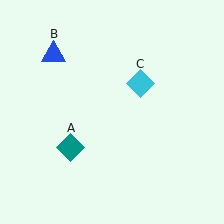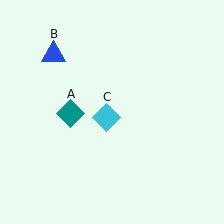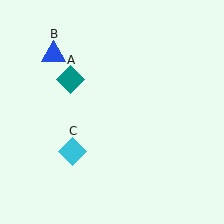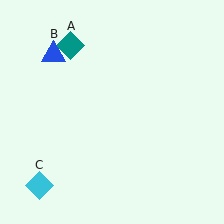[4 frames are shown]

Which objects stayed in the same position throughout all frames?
Blue triangle (object B) remained stationary.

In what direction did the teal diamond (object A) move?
The teal diamond (object A) moved up.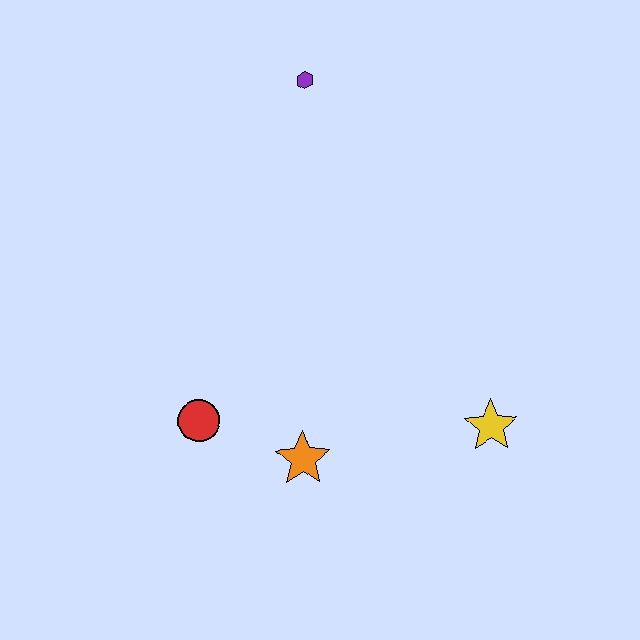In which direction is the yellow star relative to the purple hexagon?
The yellow star is below the purple hexagon.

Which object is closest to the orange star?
The red circle is closest to the orange star.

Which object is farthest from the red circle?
The purple hexagon is farthest from the red circle.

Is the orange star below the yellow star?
Yes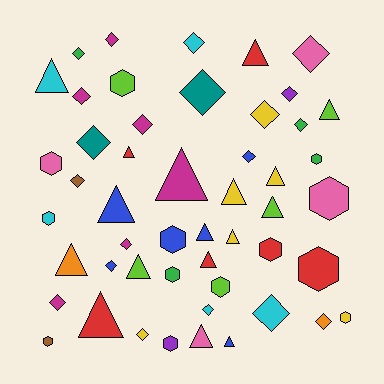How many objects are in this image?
There are 50 objects.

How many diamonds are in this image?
There are 20 diamonds.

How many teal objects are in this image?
There are 2 teal objects.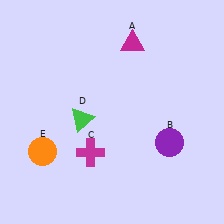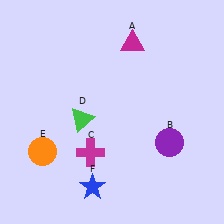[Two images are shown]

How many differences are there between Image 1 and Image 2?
There is 1 difference between the two images.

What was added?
A blue star (F) was added in Image 2.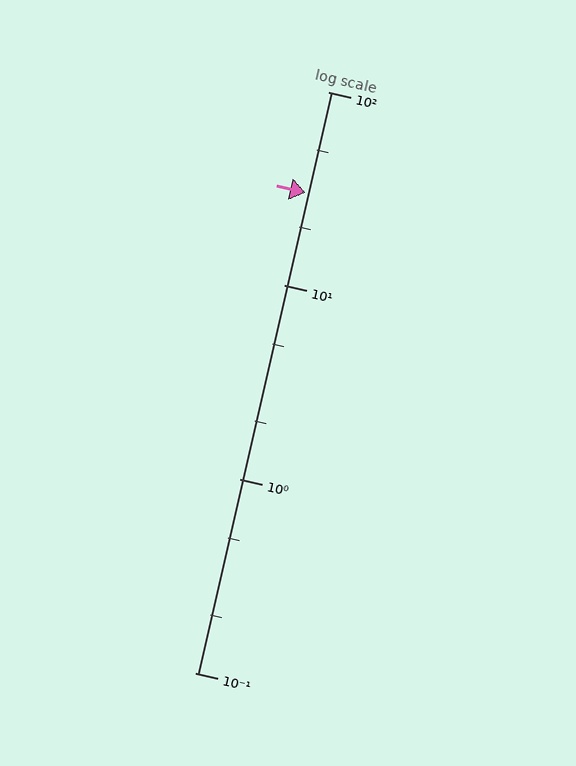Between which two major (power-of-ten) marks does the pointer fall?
The pointer is between 10 and 100.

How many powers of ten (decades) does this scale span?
The scale spans 3 decades, from 0.1 to 100.